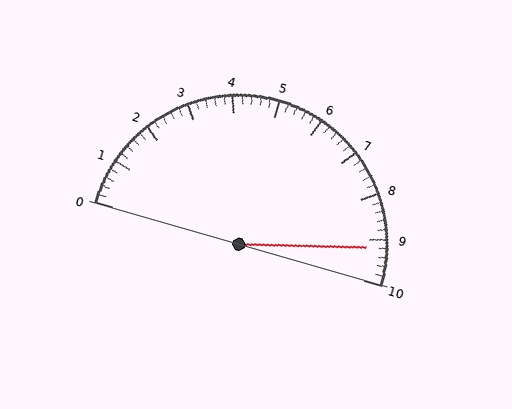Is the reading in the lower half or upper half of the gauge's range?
The reading is in the upper half of the range (0 to 10).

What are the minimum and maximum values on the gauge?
The gauge ranges from 0 to 10.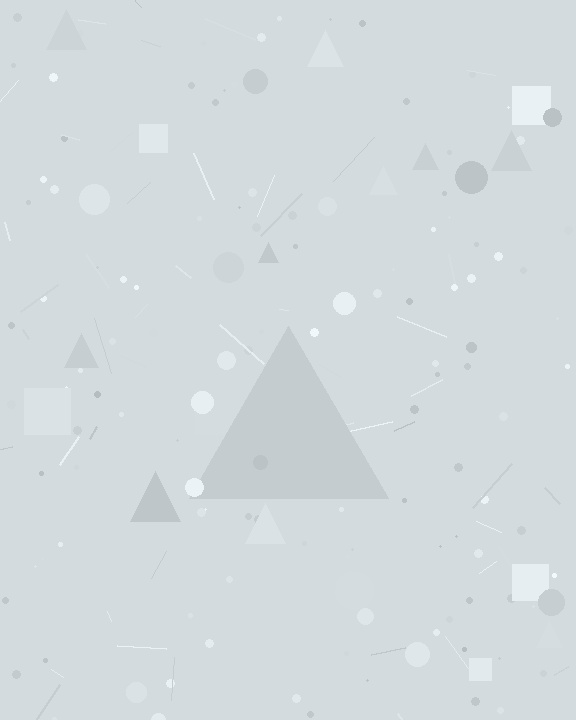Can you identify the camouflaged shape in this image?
The camouflaged shape is a triangle.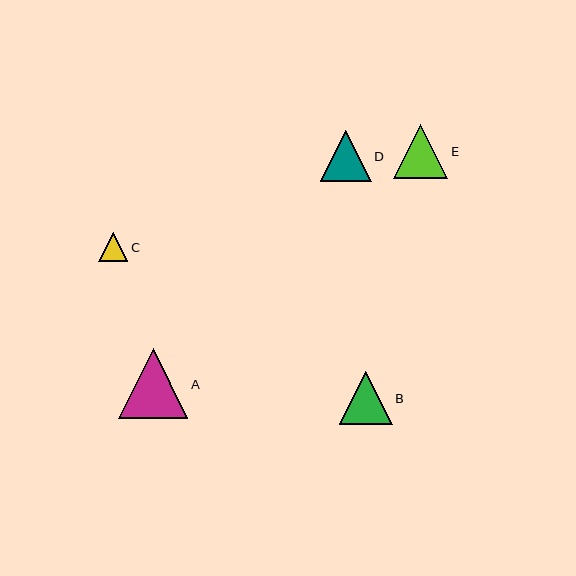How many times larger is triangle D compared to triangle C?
Triangle D is approximately 1.8 times the size of triangle C.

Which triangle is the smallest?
Triangle C is the smallest with a size of approximately 29 pixels.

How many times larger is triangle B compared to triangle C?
Triangle B is approximately 1.8 times the size of triangle C.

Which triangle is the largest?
Triangle A is the largest with a size of approximately 69 pixels.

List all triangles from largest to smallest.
From largest to smallest: A, E, B, D, C.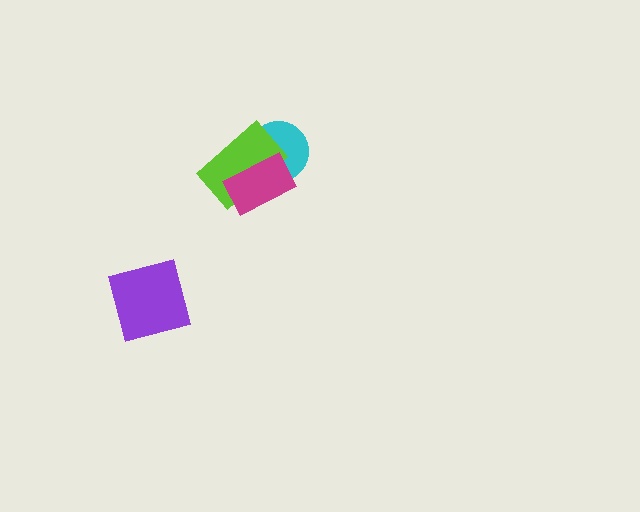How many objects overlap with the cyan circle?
2 objects overlap with the cyan circle.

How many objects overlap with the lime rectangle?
2 objects overlap with the lime rectangle.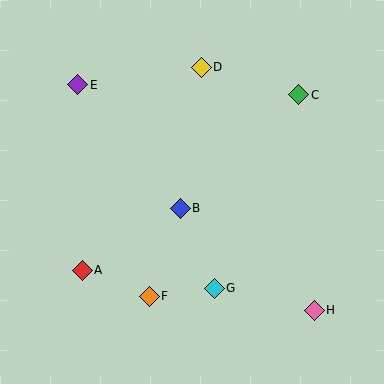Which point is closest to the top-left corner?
Point E is closest to the top-left corner.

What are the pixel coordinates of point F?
Point F is at (149, 296).